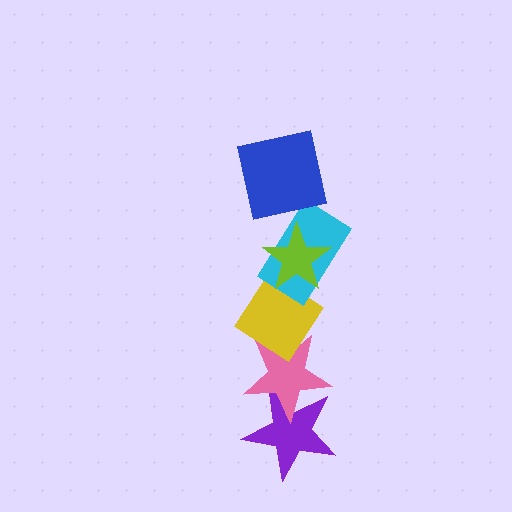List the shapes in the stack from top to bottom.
From top to bottom: the blue square, the lime star, the cyan rectangle, the yellow diamond, the pink star, the purple star.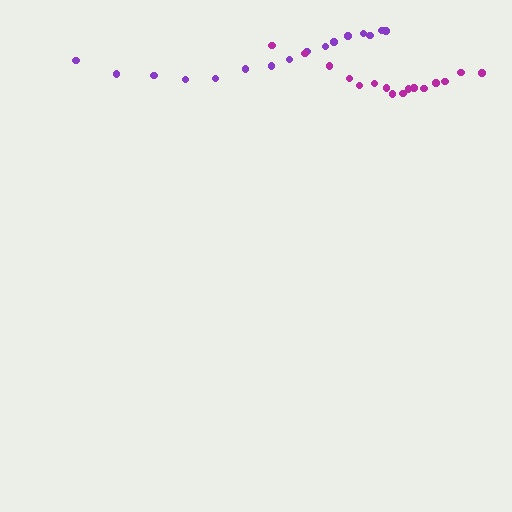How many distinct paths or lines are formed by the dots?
There are 2 distinct paths.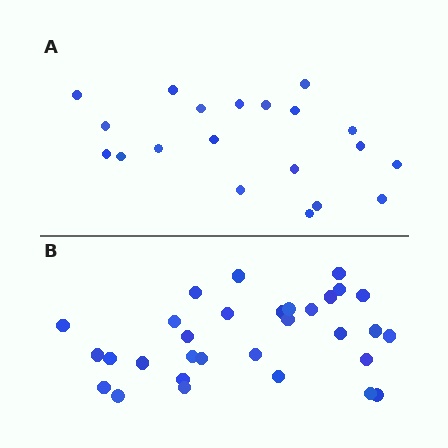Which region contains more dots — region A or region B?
Region B (the bottom region) has more dots.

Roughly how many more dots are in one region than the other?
Region B has roughly 12 or so more dots than region A.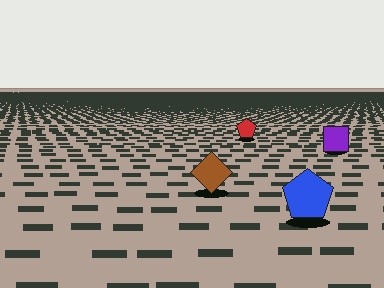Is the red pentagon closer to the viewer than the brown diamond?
No. The brown diamond is closer — you can tell from the texture gradient: the ground texture is coarser near it.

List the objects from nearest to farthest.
From nearest to farthest: the blue pentagon, the brown diamond, the purple square, the red pentagon.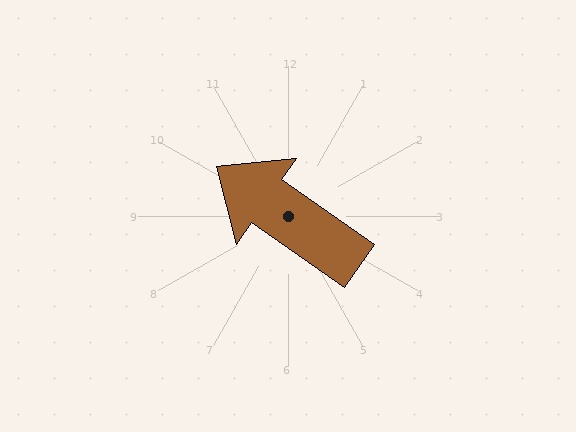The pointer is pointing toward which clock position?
Roughly 10 o'clock.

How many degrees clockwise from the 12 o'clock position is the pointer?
Approximately 305 degrees.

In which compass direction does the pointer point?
Northwest.